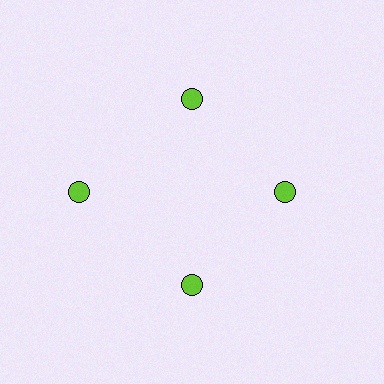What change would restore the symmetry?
The symmetry would be restored by moving it inward, back onto the ring so that all 4 circles sit at equal angles and equal distance from the center.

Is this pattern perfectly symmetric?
No. The 4 lime circles are arranged in a ring, but one element near the 9 o'clock position is pushed outward from the center, breaking the 4-fold rotational symmetry.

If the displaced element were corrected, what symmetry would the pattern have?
It would have 4-fold rotational symmetry — the pattern would map onto itself every 90 degrees.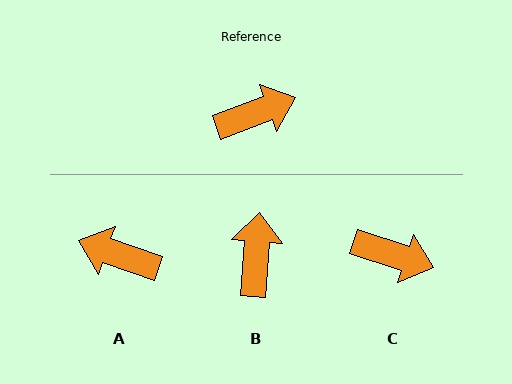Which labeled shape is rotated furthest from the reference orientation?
A, about 140 degrees away.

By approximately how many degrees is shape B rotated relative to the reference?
Approximately 65 degrees counter-clockwise.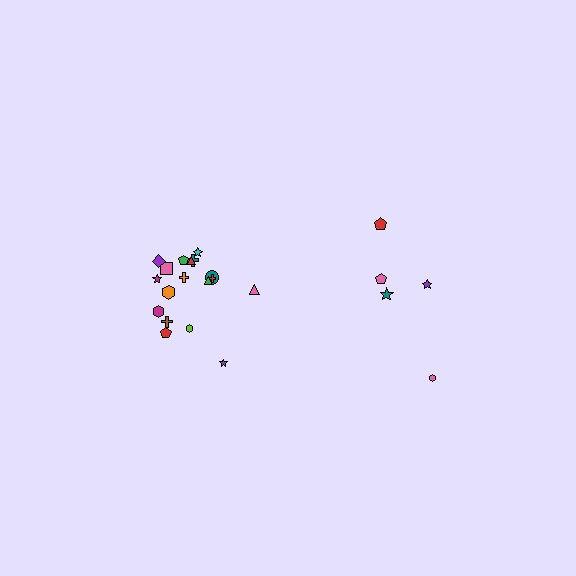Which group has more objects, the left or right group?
The left group.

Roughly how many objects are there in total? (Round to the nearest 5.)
Roughly 25 objects in total.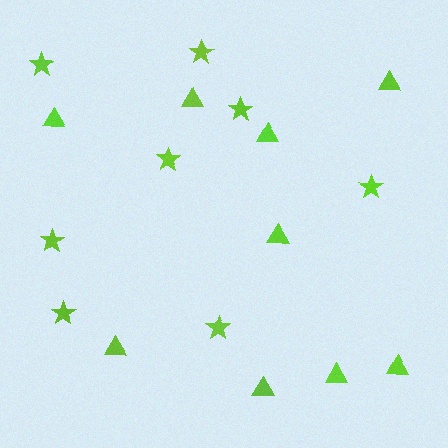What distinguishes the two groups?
There are 2 groups: one group of triangles (9) and one group of stars (8).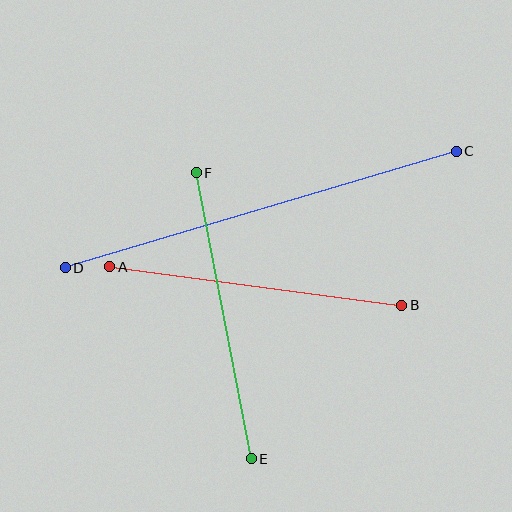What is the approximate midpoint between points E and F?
The midpoint is at approximately (224, 316) pixels.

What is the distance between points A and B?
The distance is approximately 294 pixels.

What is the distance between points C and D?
The distance is approximately 408 pixels.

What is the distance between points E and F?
The distance is approximately 291 pixels.